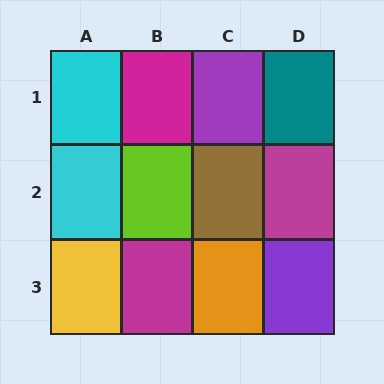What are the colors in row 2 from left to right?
Cyan, lime, brown, magenta.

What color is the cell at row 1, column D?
Teal.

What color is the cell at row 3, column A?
Yellow.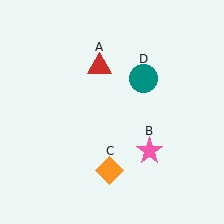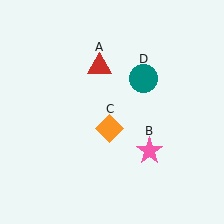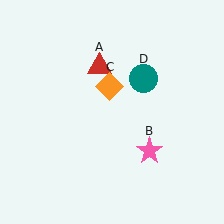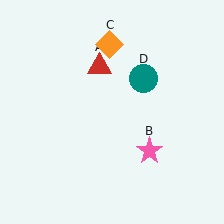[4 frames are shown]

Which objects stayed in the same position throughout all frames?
Red triangle (object A) and pink star (object B) and teal circle (object D) remained stationary.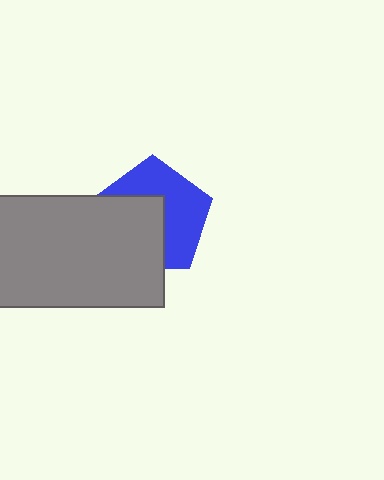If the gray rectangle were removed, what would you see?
You would see the complete blue pentagon.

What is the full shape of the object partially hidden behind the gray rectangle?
The partially hidden object is a blue pentagon.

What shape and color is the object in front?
The object in front is a gray rectangle.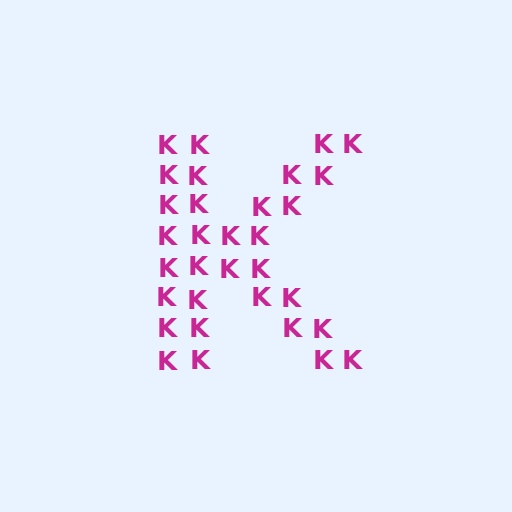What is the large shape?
The large shape is the letter K.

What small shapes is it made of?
It is made of small letter K's.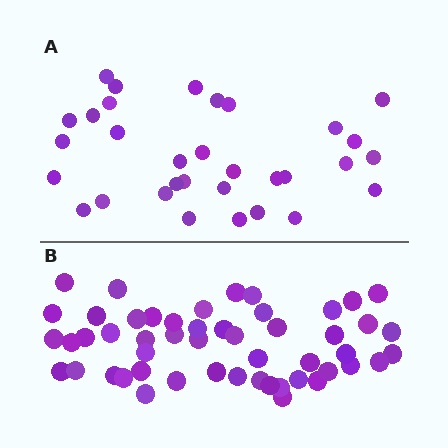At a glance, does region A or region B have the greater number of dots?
Region B (the bottom region) has more dots.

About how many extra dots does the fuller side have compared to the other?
Region B has approximately 20 more dots than region A.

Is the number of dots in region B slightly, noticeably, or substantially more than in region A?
Region B has substantially more. The ratio is roughly 1.6 to 1.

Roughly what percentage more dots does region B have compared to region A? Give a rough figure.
About 60% more.